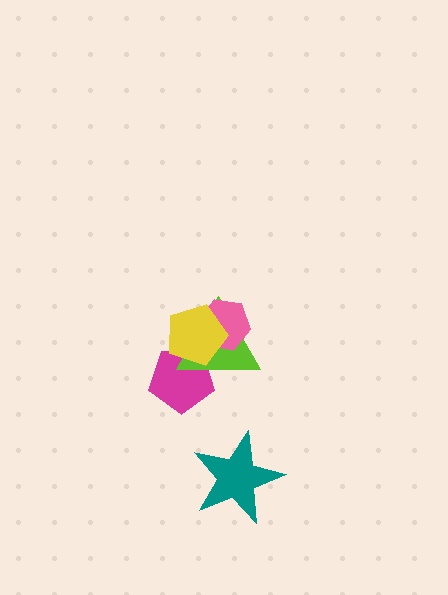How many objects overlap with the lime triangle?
3 objects overlap with the lime triangle.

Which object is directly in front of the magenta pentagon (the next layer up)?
The lime triangle is directly in front of the magenta pentagon.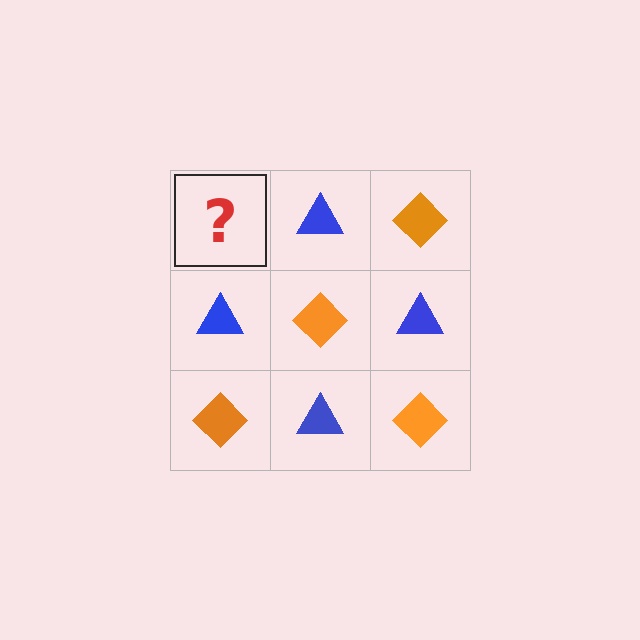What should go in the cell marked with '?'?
The missing cell should contain an orange diamond.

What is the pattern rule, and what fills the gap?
The rule is that it alternates orange diamond and blue triangle in a checkerboard pattern. The gap should be filled with an orange diamond.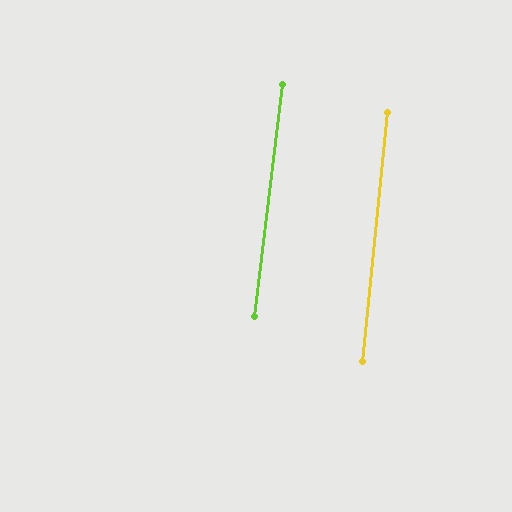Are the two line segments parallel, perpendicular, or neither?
Parallel — their directions differ by only 1.3°.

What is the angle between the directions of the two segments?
Approximately 1 degree.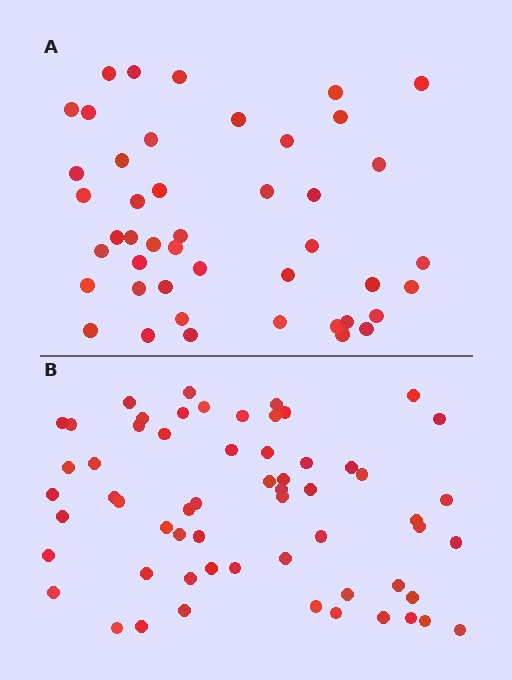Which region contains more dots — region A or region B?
Region B (the bottom region) has more dots.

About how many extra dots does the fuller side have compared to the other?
Region B has approximately 15 more dots than region A.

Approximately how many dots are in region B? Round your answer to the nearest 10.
About 60 dots.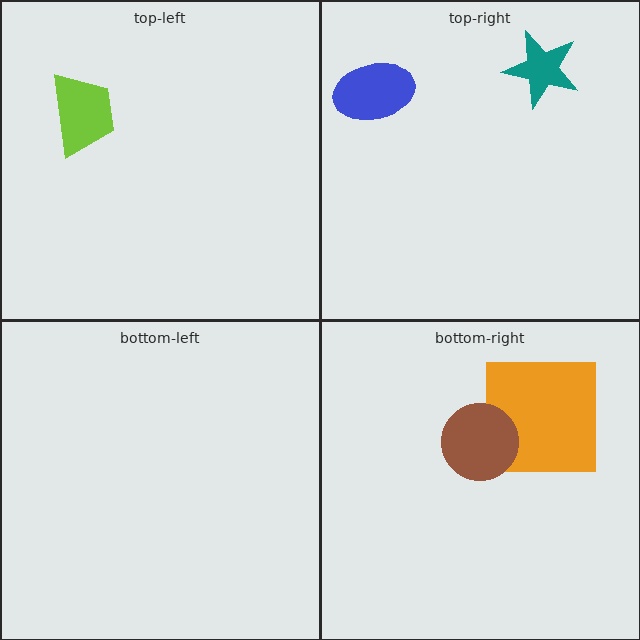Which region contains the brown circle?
The bottom-right region.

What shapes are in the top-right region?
The teal star, the blue ellipse.